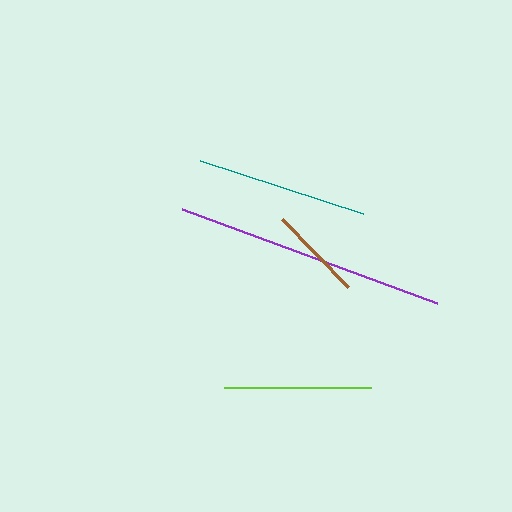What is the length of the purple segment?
The purple segment is approximately 273 pixels long.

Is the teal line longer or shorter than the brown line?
The teal line is longer than the brown line.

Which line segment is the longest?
The purple line is the longest at approximately 273 pixels.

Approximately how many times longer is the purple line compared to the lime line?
The purple line is approximately 1.9 times the length of the lime line.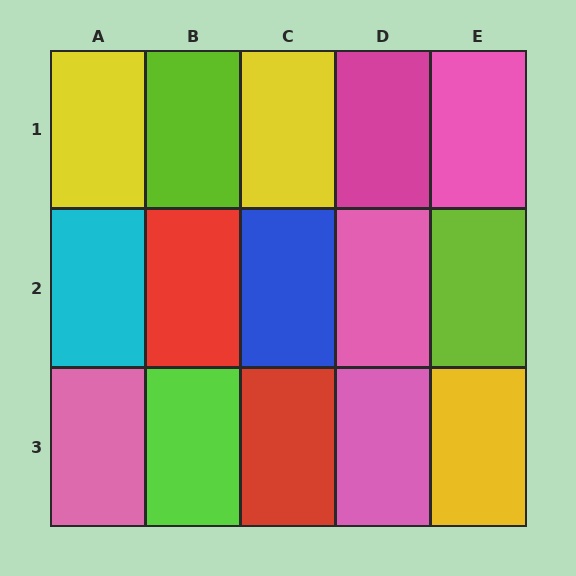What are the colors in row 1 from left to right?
Yellow, lime, yellow, magenta, pink.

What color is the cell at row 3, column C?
Red.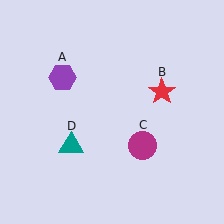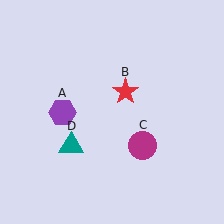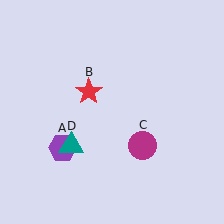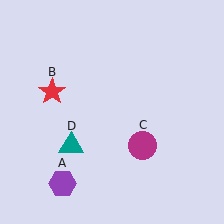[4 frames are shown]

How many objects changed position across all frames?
2 objects changed position: purple hexagon (object A), red star (object B).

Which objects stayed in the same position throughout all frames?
Magenta circle (object C) and teal triangle (object D) remained stationary.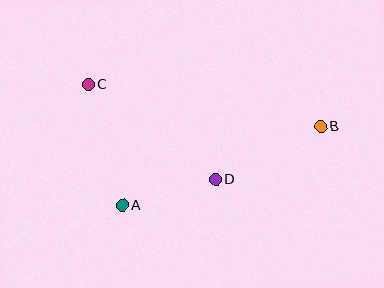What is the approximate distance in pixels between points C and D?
The distance between C and D is approximately 159 pixels.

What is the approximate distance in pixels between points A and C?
The distance between A and C is approximately 126 pixels.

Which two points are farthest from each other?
Points B and C are farthest from each other.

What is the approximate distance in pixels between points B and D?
The distance between B and D is approximately 117 pixels.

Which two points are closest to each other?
Points A and D are closest to each other.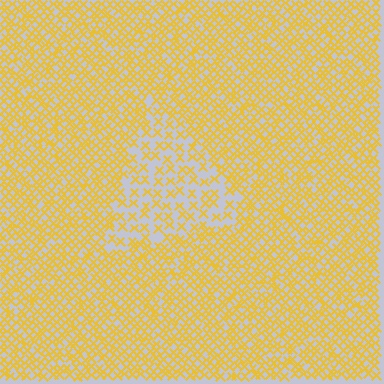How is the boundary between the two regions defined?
The boundary is defined by a change in element density (approximately 2.1x ratio). All elements are the same color, size, and shape.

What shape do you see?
I see a triangle.